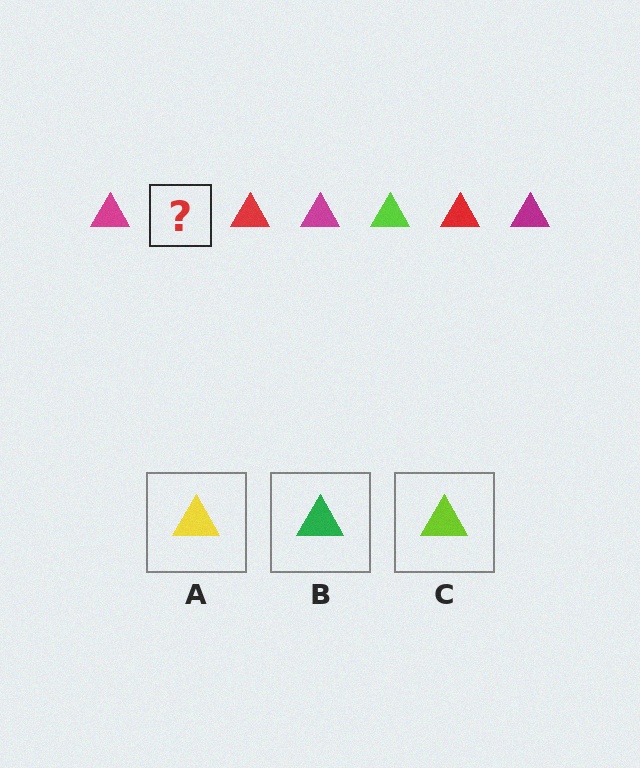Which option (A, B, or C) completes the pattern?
C.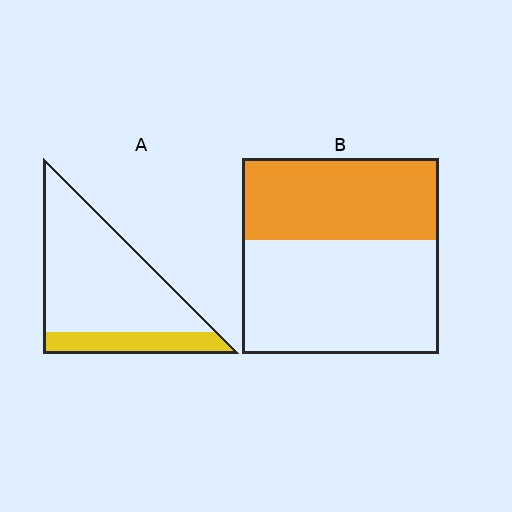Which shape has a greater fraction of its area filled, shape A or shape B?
Shape B.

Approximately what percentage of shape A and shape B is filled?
A is approximately 20% and B is approximately 40%.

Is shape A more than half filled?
No.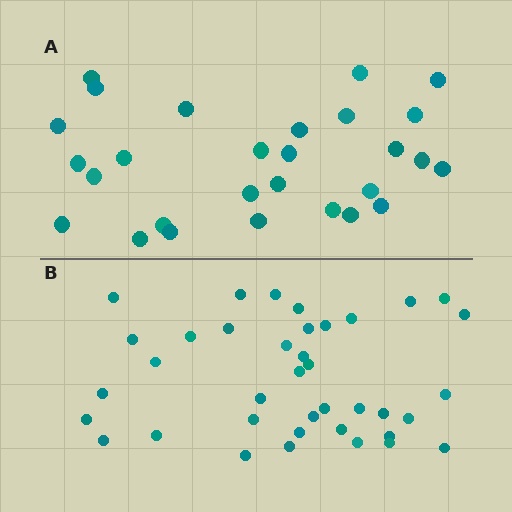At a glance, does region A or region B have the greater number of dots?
Region B (the bottom region) has more dots.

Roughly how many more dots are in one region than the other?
Region B has roughly 10 or so more dots than region A.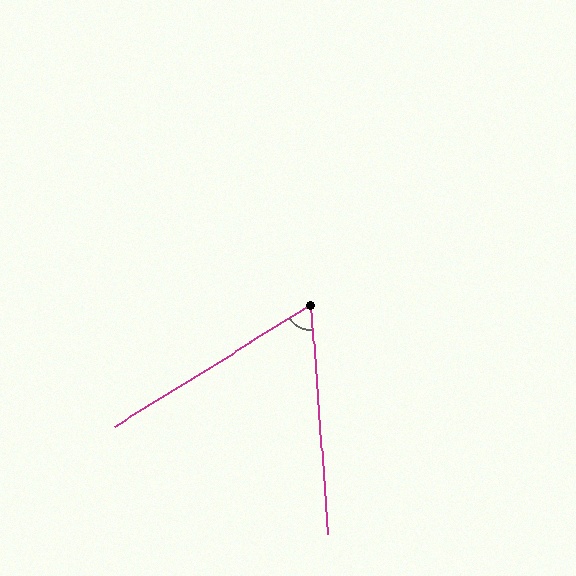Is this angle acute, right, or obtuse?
It is acute.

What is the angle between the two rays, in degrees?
Approximately 63 degrees.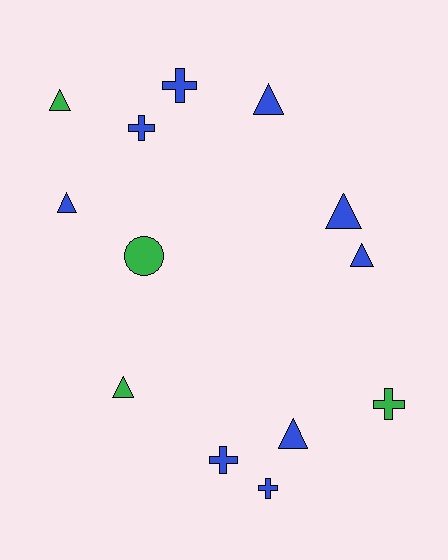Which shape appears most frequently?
Triangle, with 7 objects.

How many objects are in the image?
There are 13 objects.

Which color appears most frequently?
Blue, with 9 objects.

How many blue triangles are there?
There are 5 blue triangles.